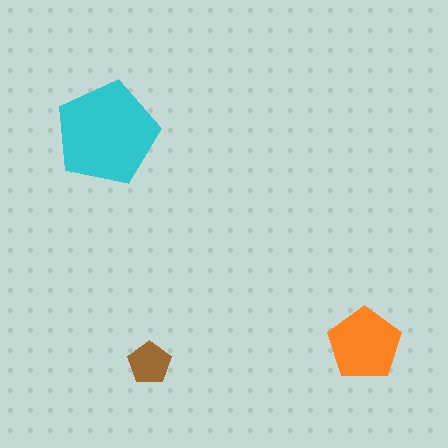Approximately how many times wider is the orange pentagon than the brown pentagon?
About 1.5 times wider.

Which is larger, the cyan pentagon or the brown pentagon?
The cyan one.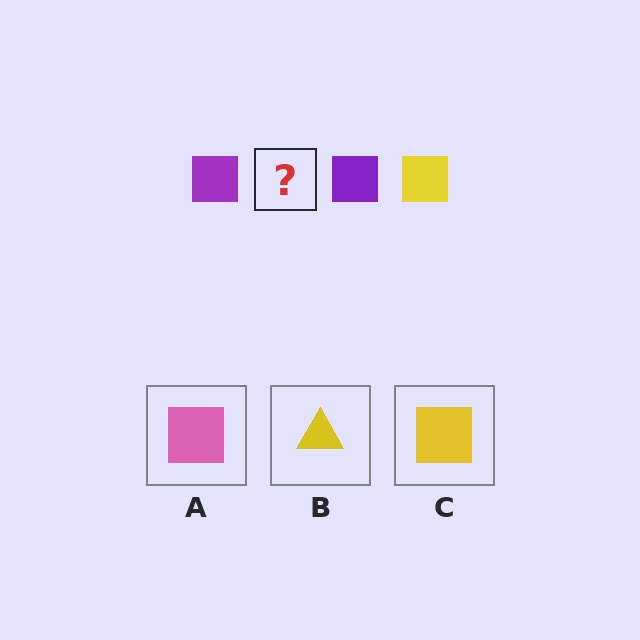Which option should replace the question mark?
Option C.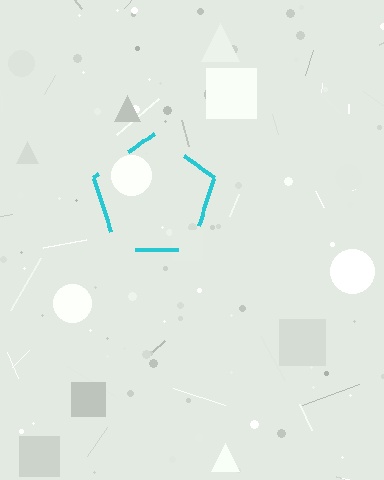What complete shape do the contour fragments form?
The contour fragments form a pentagon.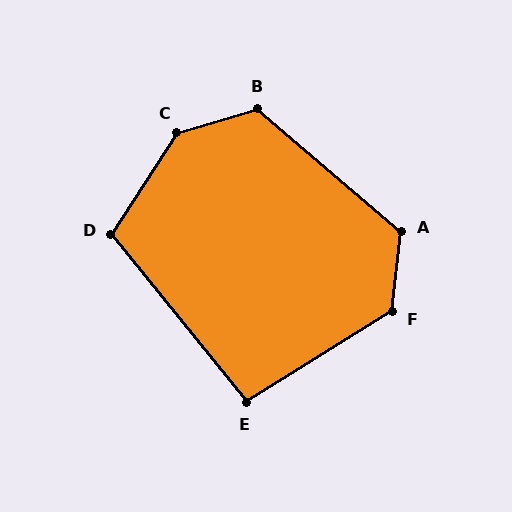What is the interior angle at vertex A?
Approximately 124 degrees (obtuse).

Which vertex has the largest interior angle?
C, at approximately 139 degrees.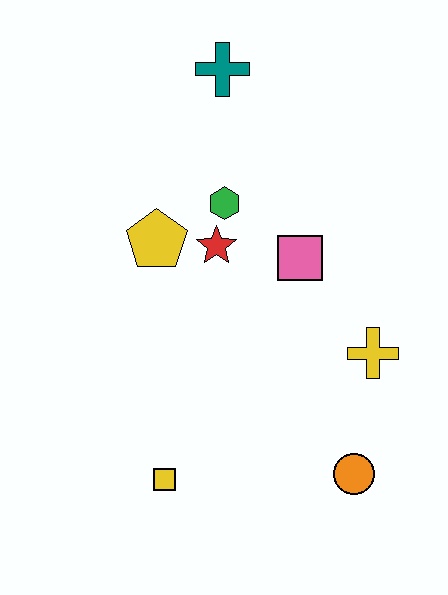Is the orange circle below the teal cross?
Yes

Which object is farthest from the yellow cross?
The teal cross is farthest from the yellow cross.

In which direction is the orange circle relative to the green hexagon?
The orange circle is below the green hexagon.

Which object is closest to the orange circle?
The yellow cross is closest to the orange circle.